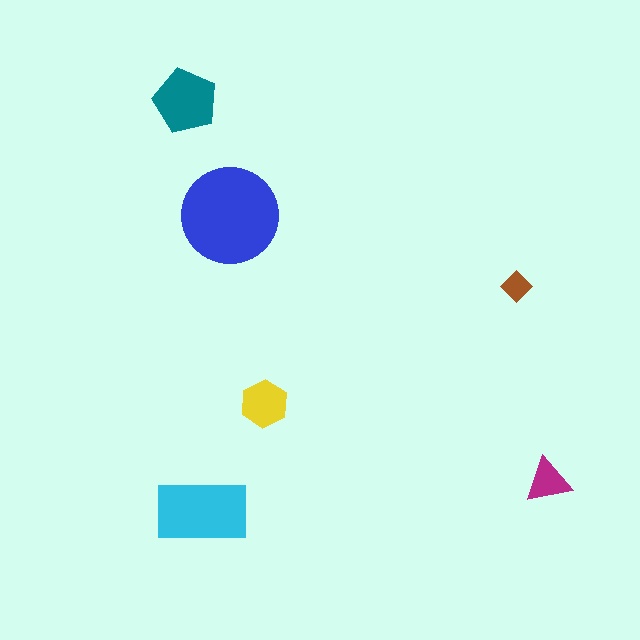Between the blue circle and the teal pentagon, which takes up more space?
The blue circle.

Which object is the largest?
The blue circle.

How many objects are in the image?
There are 6 objects in the image.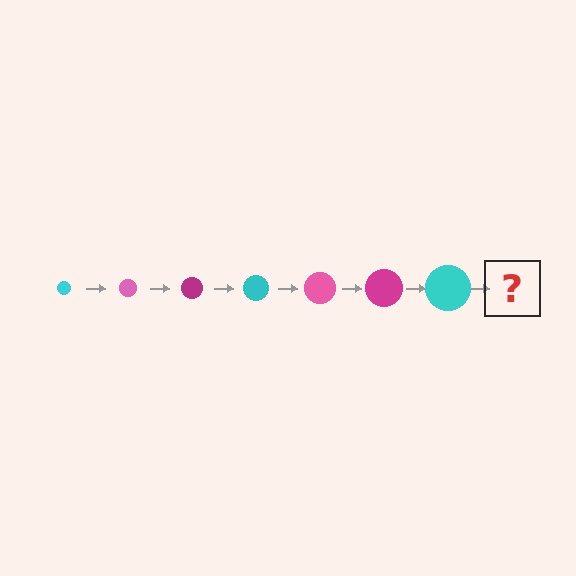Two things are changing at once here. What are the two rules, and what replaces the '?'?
The two rules are that the circle grows larger each step and the color cycles through cyan, pink, and magenta. The '?' should be a pink circle, larger than the previous one.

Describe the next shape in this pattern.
It should be a pink circle, larger than the previous one.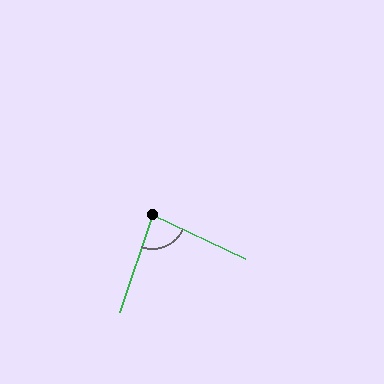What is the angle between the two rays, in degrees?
Approximately 83 degrees.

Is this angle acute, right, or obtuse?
It is acute.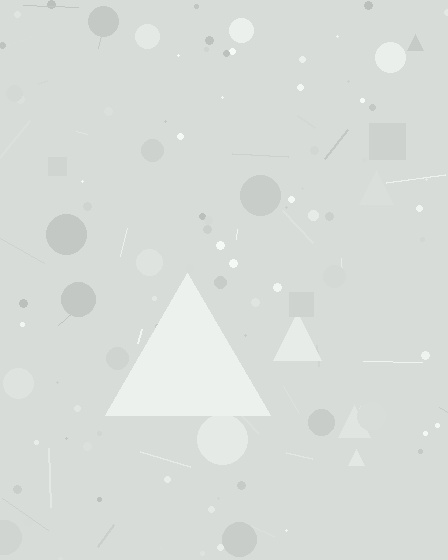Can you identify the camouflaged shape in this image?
The camouflaged shape is a triangle.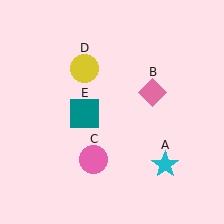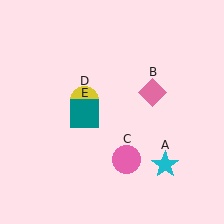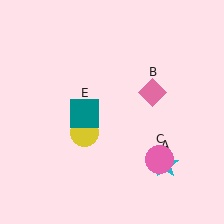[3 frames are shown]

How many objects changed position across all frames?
2 objects changed position: pink circle (object C), yellow circle (object D).